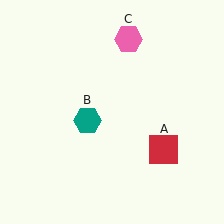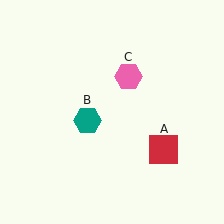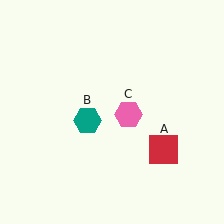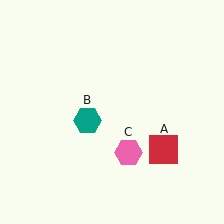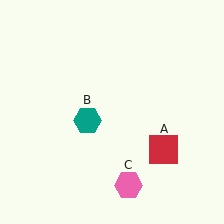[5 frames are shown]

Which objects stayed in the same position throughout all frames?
Red square (object A) and teal hexagon (object B) remained stationary.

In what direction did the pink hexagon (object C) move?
The pink hexagon (object C) moved down.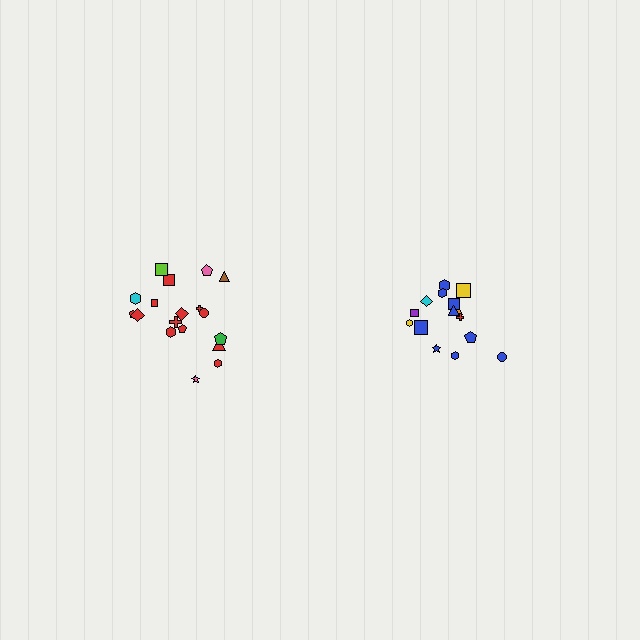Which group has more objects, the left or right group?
The left group.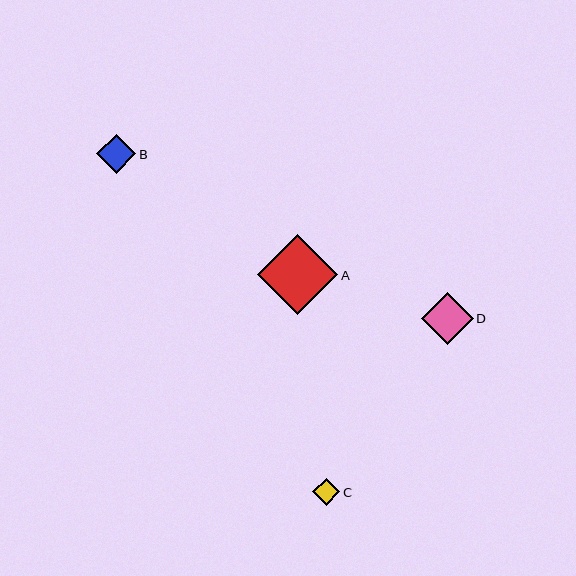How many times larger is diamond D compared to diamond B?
Diamond D is approximately 1.3 times the size of diamond B.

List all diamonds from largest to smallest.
From largest to smallest: A, D, B, C.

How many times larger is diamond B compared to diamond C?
Diamond B is approximately 1.4 times the size of diamond C.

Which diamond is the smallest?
Diamond C is the smallest with a size of approximately 27 pixels.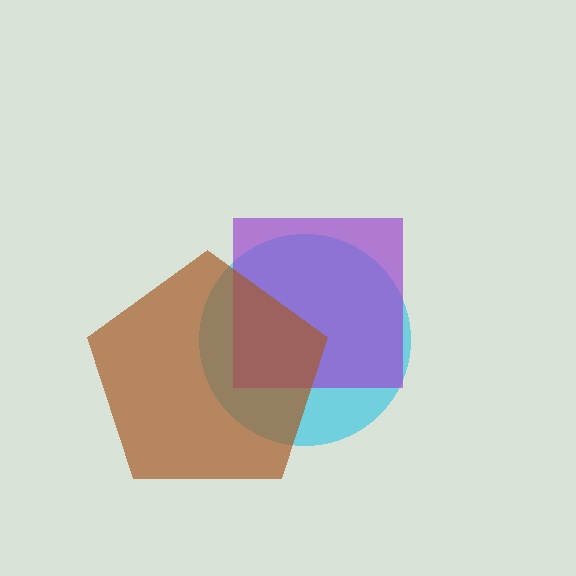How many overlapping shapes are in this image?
There are 3 overlapping shapes in the image.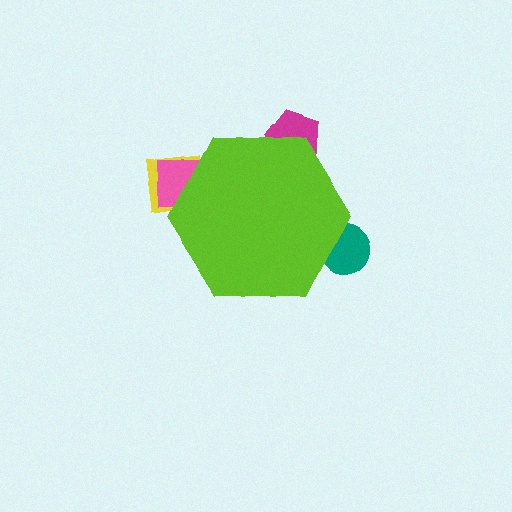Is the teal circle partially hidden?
Yes, the teal circle is partially hidden behind the lime hexagon.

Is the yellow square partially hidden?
Yes, the yellow square is partially hidden behind the lime hexagon.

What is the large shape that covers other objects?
A lime hexagon.